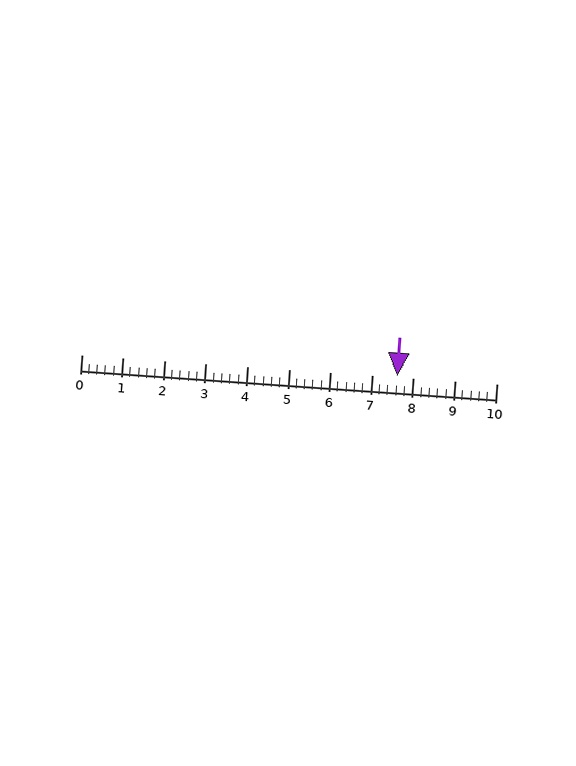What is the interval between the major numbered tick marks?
The major tick marks are spaced 1 units apart.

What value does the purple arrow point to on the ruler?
The purple arrow points to approximately 7.6.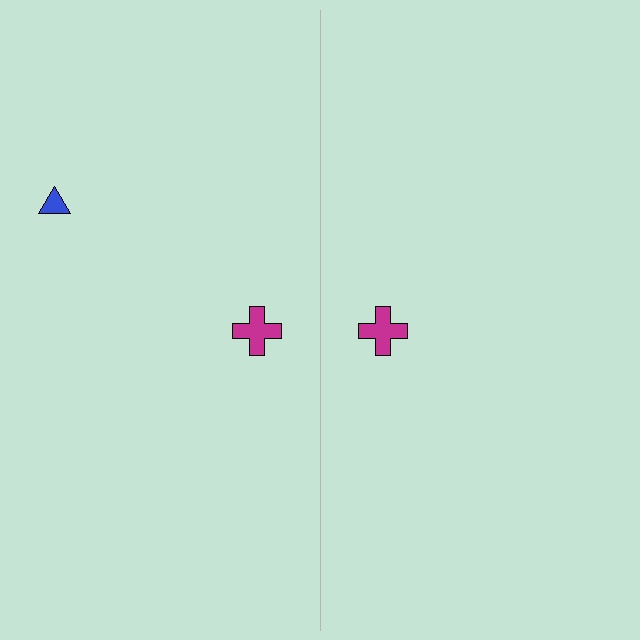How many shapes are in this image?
There are 3 shapes in this image.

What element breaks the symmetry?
A blue triangle is missing from the right side.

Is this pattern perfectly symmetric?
No, the pattern is not perfectly symmetric. A blue triangle is missing from the right side.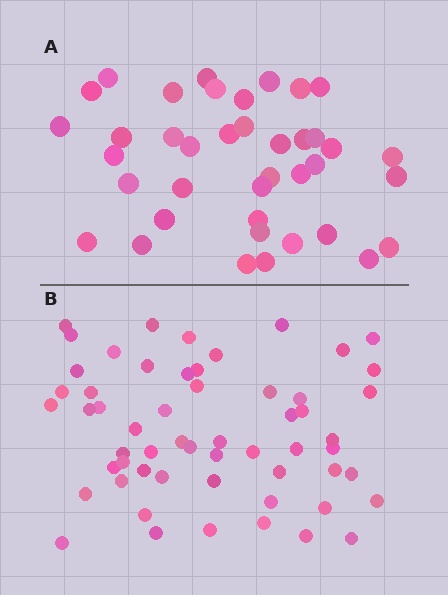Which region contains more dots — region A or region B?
Region B (the bottom region) has more dots.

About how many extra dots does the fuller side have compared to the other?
Region B has approximately 20 more dots than region A.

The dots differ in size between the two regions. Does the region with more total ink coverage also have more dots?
No. Region A has more total ink coverage because its dots are larger, but region B actually contains more individual dots. Total area can be misleading — the number of items is what matters here.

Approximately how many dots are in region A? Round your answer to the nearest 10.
About 40 dots. (The exact count is 39, which rounds to 40.)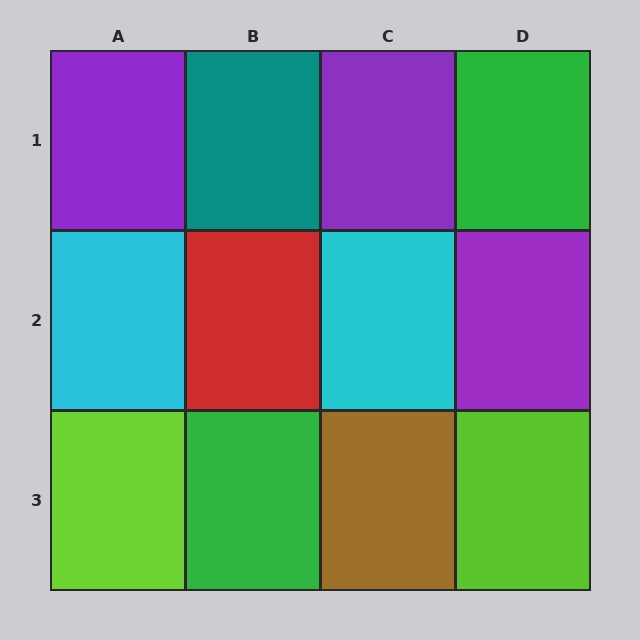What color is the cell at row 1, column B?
Teal.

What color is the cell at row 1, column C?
Purple.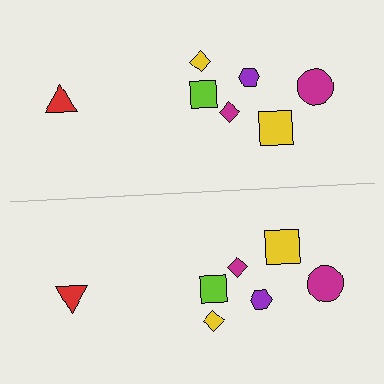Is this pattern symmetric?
Yes, this pattern has bilateral (reflection) symmetry.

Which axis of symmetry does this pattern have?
The pattern has a horizontal axis of symmetry running through the center of the image.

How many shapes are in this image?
There are 14 shapes in this image.